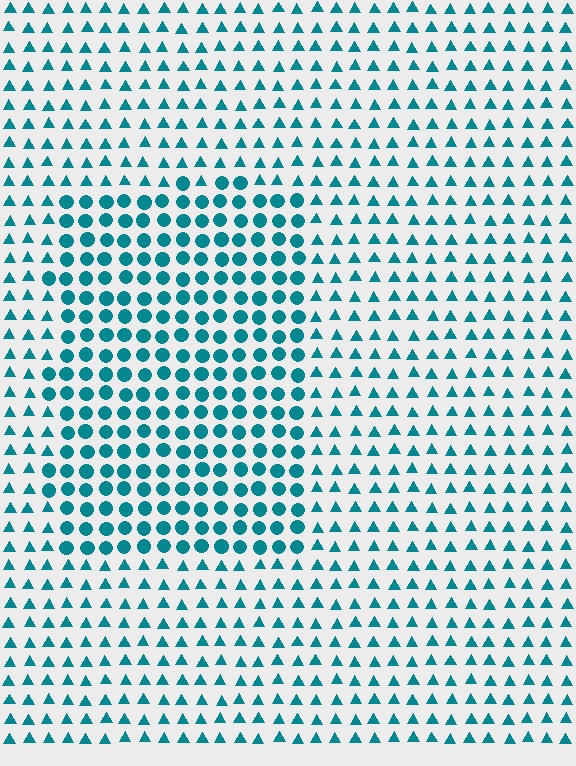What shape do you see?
I see a rectangle.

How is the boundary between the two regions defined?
The boundary is defined by a change in element shape: circles inside vs. triangles outside. All elements share the same color and spacing.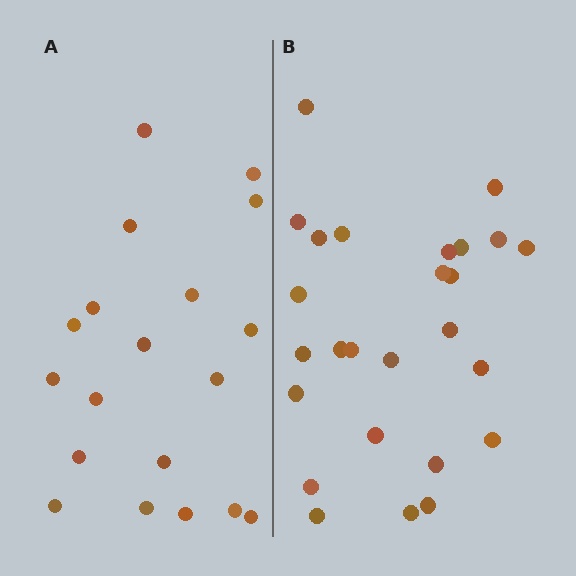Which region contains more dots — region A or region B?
Region B (the right region) has more dots.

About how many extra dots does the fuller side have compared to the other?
Region B has roughly 8 or so more dots than region A.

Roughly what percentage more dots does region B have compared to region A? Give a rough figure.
About 35% more.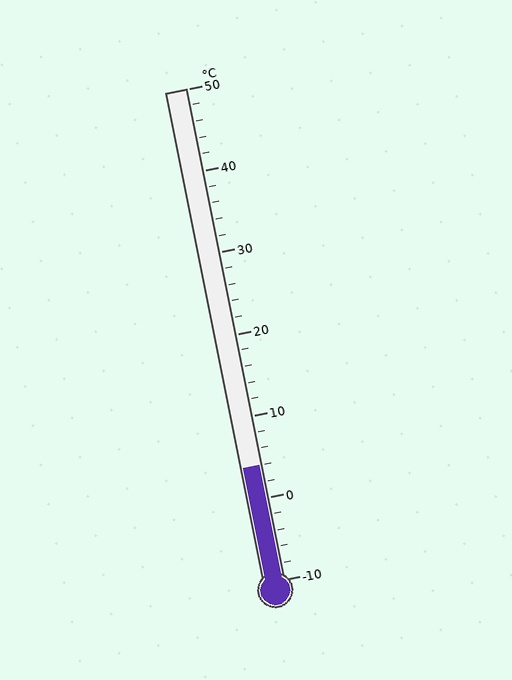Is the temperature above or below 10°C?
The temperature is below 10°C.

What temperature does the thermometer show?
The thermometer shows approximately 4°C.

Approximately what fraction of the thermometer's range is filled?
The thermometer is filled to approximately 25% of its range.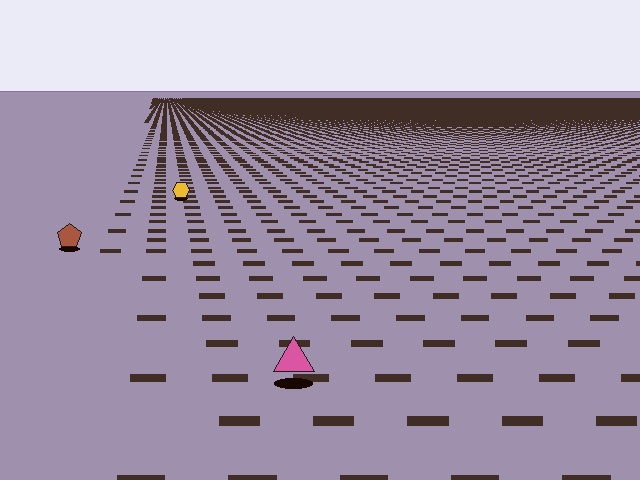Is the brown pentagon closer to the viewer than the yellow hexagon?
Yes. The brown pentagon is closer — you can tell from the texture gradient: the ground texture is coarser near it.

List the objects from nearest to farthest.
From nearest to farthest: the pink triangle, the brown pentagon, the yellow hexagon.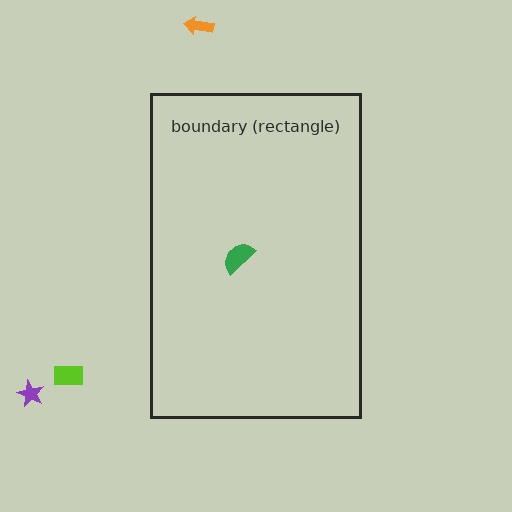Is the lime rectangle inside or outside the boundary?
Outside.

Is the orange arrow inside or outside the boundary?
Outside.